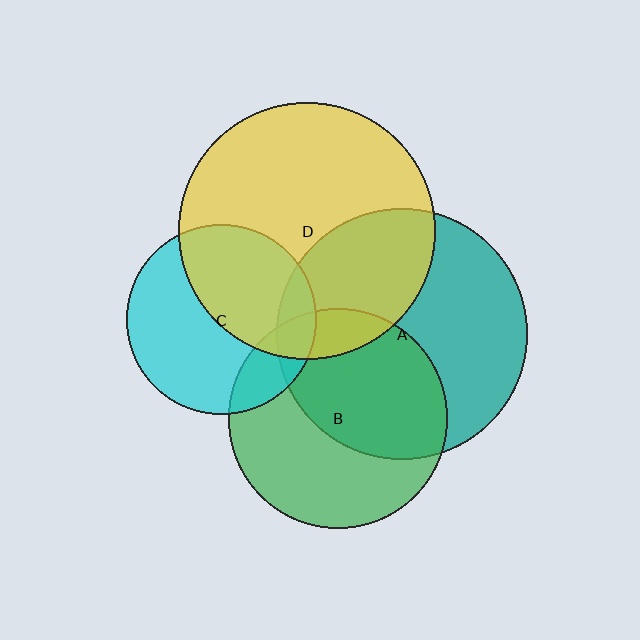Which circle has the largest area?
Circle D (yellow).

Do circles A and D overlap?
Yes.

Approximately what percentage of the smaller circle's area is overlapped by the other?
Approximately 35%.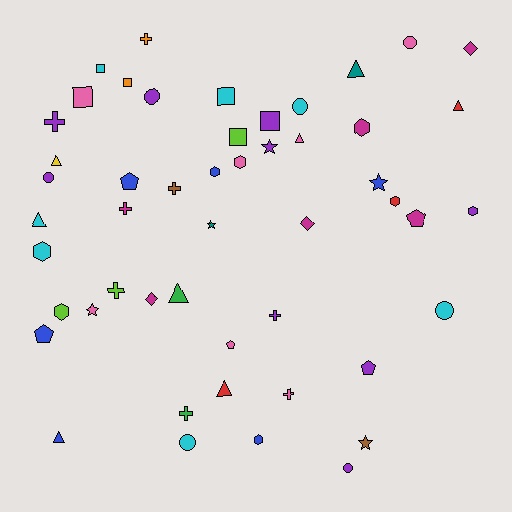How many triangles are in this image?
There are 8 triangles.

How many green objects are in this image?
There are 2 green objects.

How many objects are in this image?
There are 50 objects.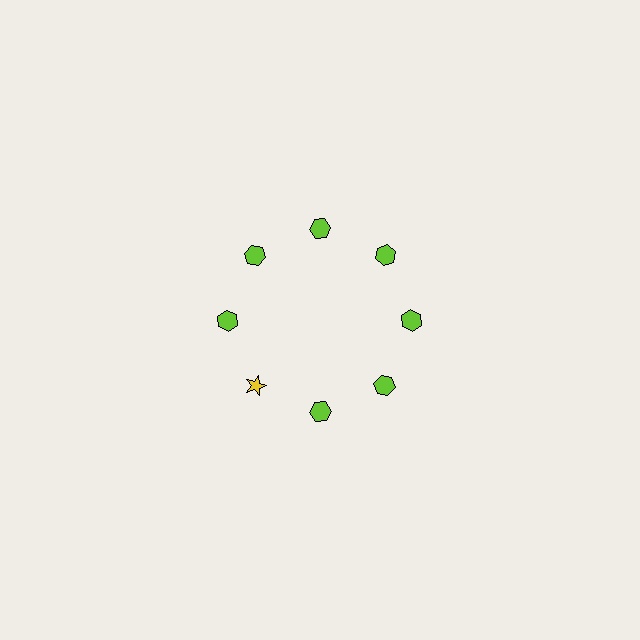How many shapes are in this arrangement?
There are 8 shapes arranged in a ring pattern.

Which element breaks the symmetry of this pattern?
The yellow star at roughly the 8 o'clock position breaks the symmetry. All other shapes are lime hexagons.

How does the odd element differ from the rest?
It differs in both color (yellow instead of lime) and shape (star instead of hexagon).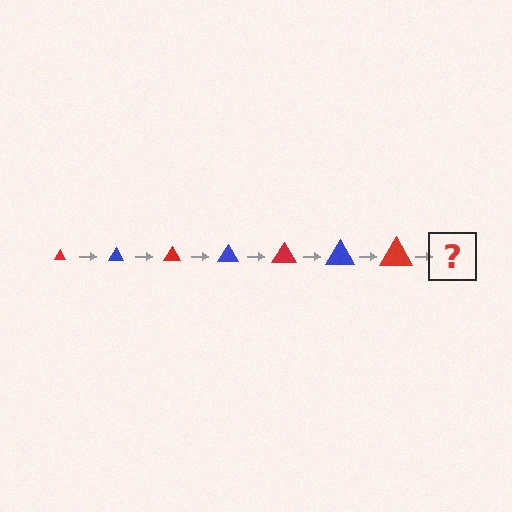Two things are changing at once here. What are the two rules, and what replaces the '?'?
The two rules are that the triangle grows larger each step and the color cycles through red and blue. The '?' should be a blue triangle, larger than the previous one.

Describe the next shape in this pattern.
It should be a blue triangle, larger than the previous one.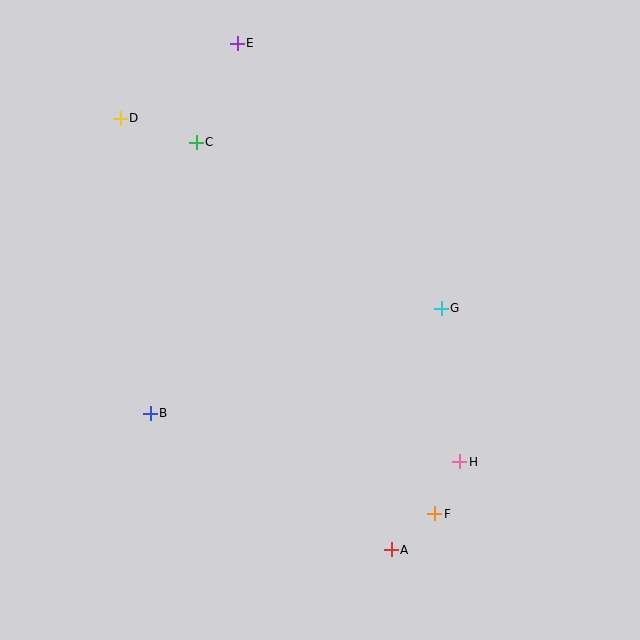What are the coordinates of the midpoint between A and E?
The midpoint between A and E is at (314, 296).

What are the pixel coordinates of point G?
Point G is at (441, 308).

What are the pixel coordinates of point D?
Point D is at (120, 118).